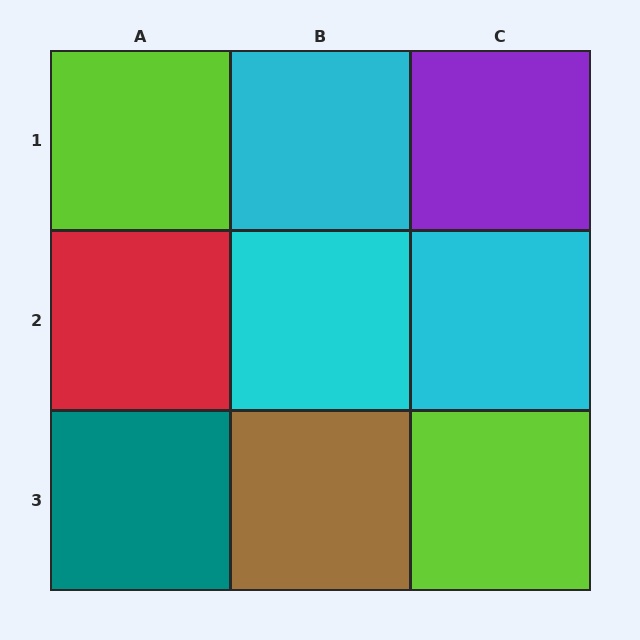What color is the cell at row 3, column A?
Teal.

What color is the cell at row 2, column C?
Cyan.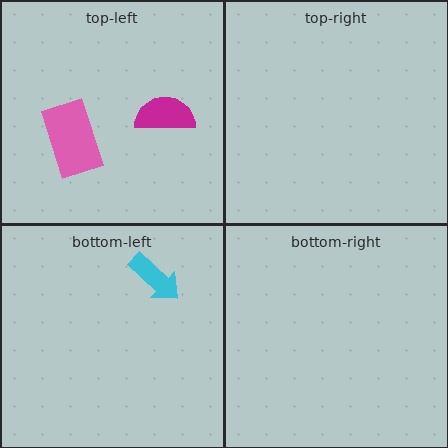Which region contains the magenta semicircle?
The top-left region.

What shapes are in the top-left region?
The magenta semicircle, the pink rectangle.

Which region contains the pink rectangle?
The top-left region.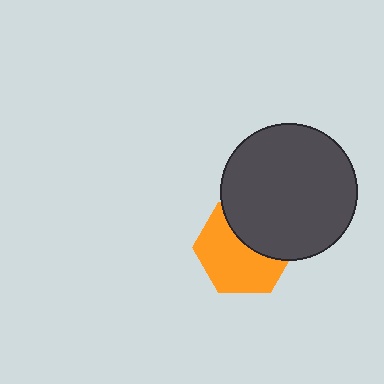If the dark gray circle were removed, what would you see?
You would see the complete orange hexagon.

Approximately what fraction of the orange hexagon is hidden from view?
Roughly 40% of the orange hexagon is hidden behind the dark gray circle.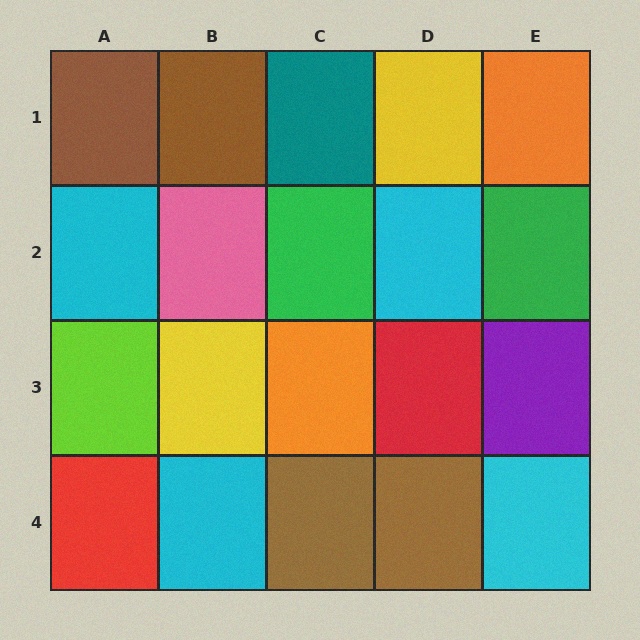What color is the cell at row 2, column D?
Cyan.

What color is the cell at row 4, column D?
Brown.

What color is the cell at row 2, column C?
Green.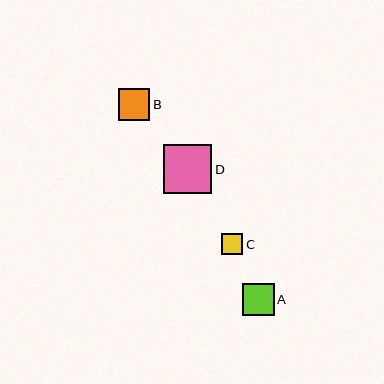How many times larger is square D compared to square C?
Square D is approximately 2.3 times the size of square C.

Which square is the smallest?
Square C is the smallest with a size of approximately 21 pixels.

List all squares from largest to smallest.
From largest to smallest: D, A, B, C.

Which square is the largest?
Square D is the largest with a size of approximately 49 pixels.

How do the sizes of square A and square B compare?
Square A and square B are approximately the same size.